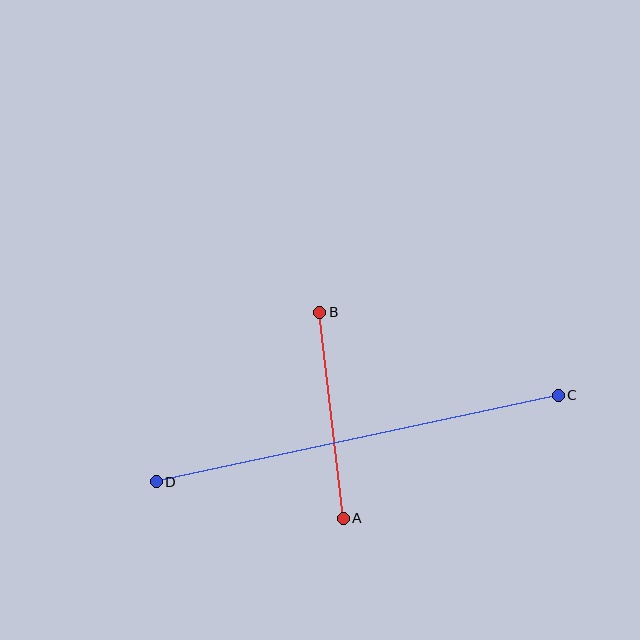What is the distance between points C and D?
The distance is approximately 411 pixels.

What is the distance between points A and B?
The distance is approximately 207 pixels.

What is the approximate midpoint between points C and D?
The midpoint is at approximately (357, 438) pixels.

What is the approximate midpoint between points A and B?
The midpoint is at approximately (331, 415) pixels.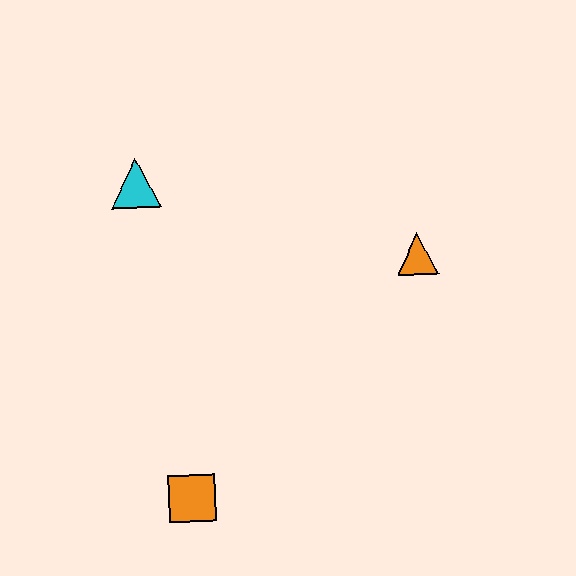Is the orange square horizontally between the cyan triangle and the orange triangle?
Yes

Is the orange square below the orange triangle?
Yes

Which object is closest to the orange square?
The cyan triangle is closest to the orange square.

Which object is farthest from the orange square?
The orange triangle is farthest from the orange square.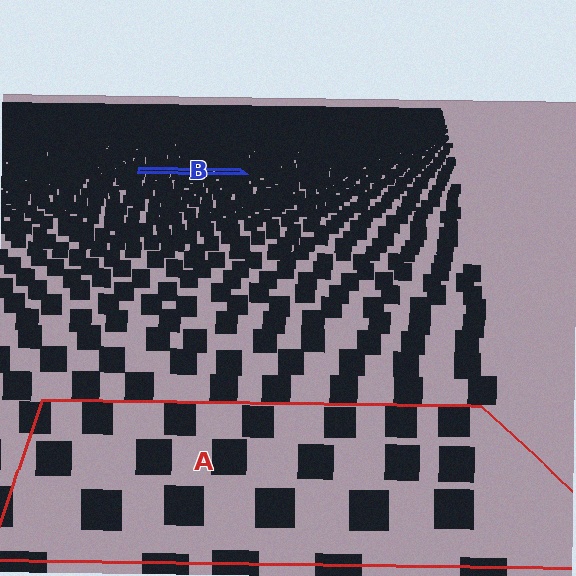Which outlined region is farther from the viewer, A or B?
Region B is farther from the viewer — the texture elements inside it appear smaller and more densely packed.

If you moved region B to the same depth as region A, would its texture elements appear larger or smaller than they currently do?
They would appear larger. At a closer depth, the same texture elements are projected at a bigger on-screen size.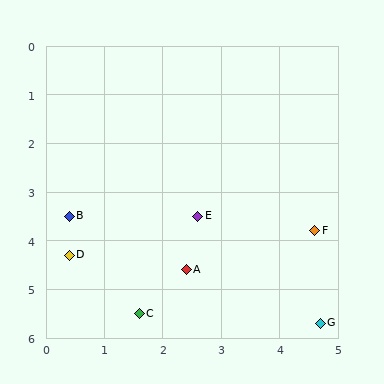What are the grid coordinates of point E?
Point E is at approximately (2.6, 3.5).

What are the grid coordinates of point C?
Point C is at approximately (1.6, 5.5).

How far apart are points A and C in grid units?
Points A and C are about 1.2 grid units apart.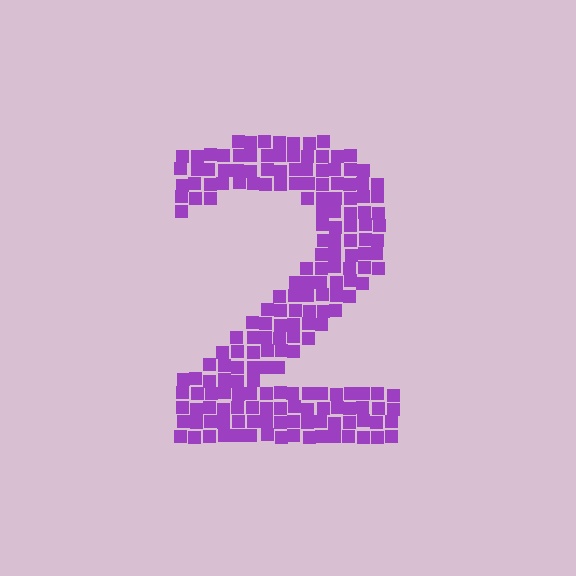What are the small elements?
The small elements are squares.